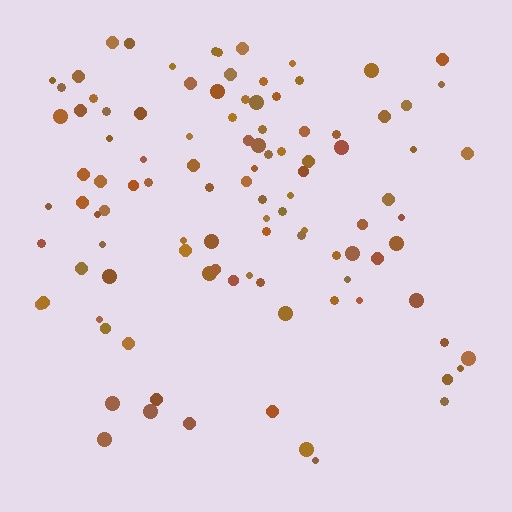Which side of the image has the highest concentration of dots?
The top.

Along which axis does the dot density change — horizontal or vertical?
Vertical.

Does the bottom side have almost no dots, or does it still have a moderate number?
Still a moderate number, just noticeably fewer than the top.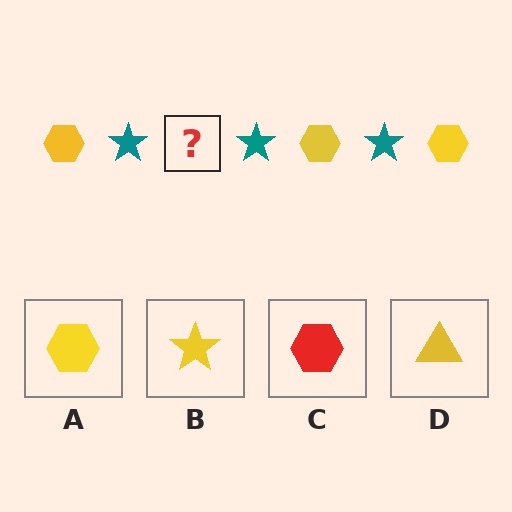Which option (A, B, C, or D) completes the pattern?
A.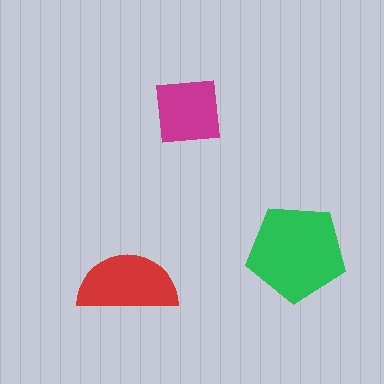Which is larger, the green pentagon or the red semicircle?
The green pentagon.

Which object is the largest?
The green pentagon.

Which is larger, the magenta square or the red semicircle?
The red semicircle.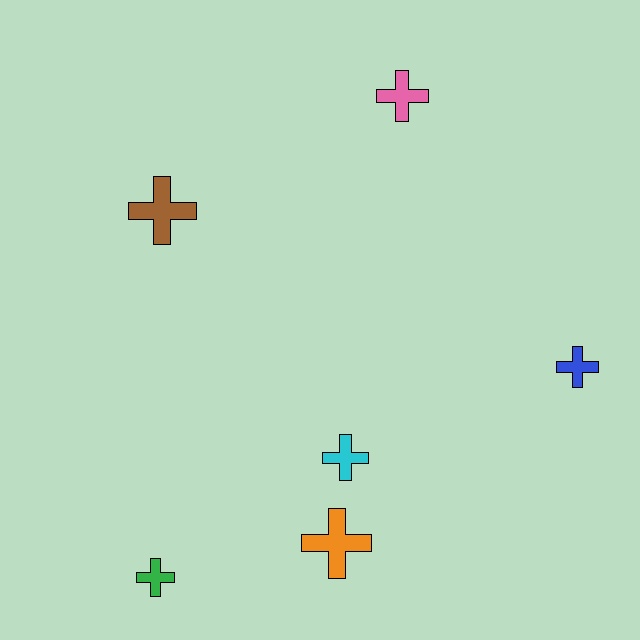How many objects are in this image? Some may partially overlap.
There are 6 objects.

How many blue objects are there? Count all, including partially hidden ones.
There is 1 blue object.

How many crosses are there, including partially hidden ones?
There are 6 crosses.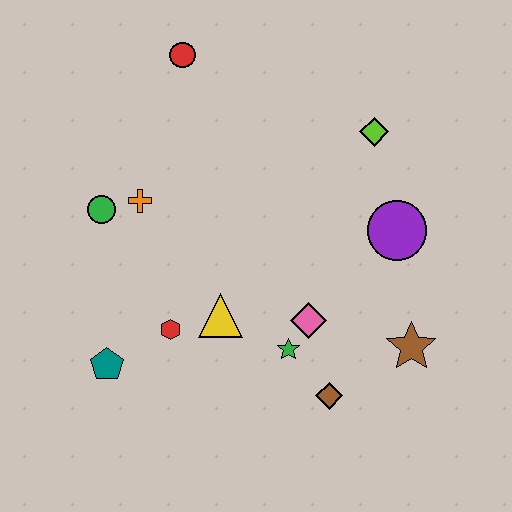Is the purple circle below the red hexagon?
No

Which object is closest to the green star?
The pink diamond is closest to the green star.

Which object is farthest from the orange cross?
The brown star is farthest from the orange cross.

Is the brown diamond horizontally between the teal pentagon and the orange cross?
No